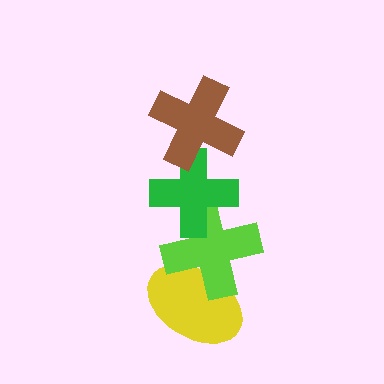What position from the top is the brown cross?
The brown cross is 1st from the top.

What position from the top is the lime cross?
The lime cross is 3rd from the top.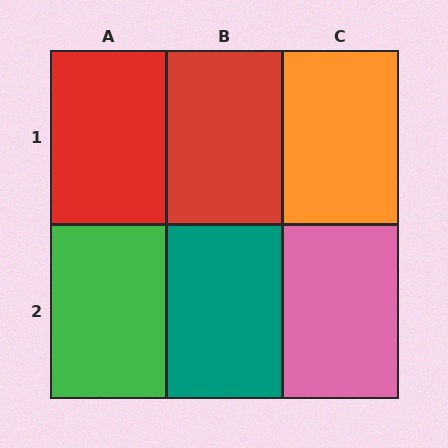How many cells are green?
1 cell is green.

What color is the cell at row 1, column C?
Orange.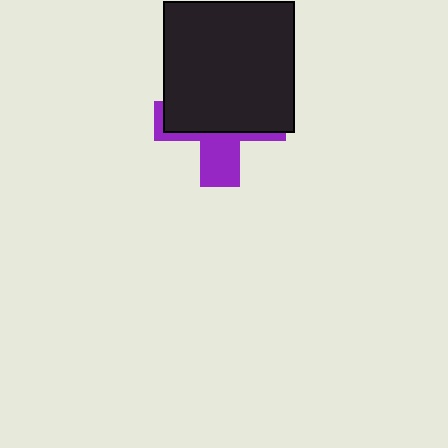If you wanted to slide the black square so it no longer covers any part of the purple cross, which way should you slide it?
Slide it up — that is the most direct way to separate the two shapes.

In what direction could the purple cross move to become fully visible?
The purple cross could move down. That would shift it out from behind the black square entirely.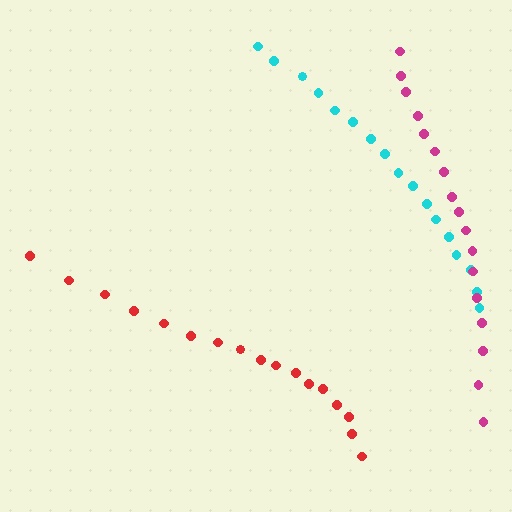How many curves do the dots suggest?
There are 3 distinct paths.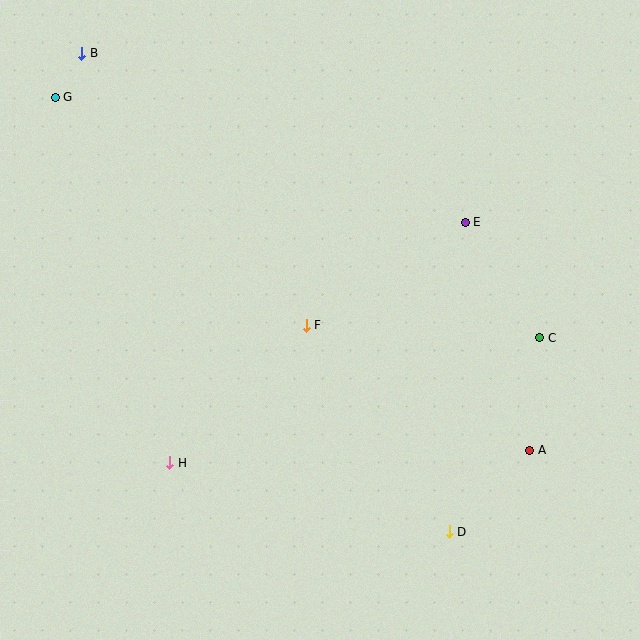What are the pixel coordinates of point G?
Point G is at (55, 97).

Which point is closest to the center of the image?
Point F at (306, 325) is closest to the center.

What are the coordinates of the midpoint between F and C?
The midpoint between F and C is at (423, 331).